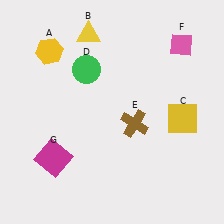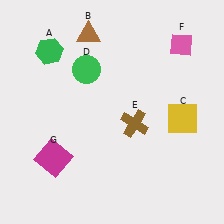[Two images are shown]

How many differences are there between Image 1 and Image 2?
There are 2 differences between the two images.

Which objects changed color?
A changed from yellow to green. B changed from yellow to brown.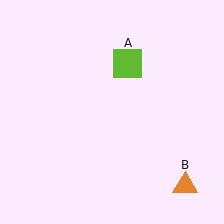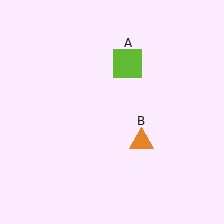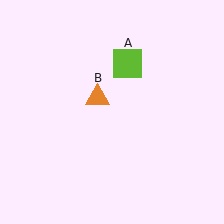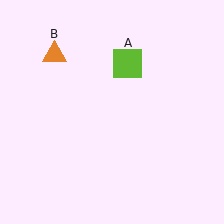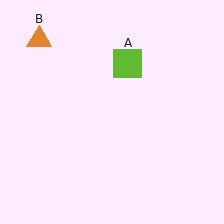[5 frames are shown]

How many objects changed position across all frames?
1 object changed position: orange triangle (object B).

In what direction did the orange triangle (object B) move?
The orange triangle (object B) moved up and to the left.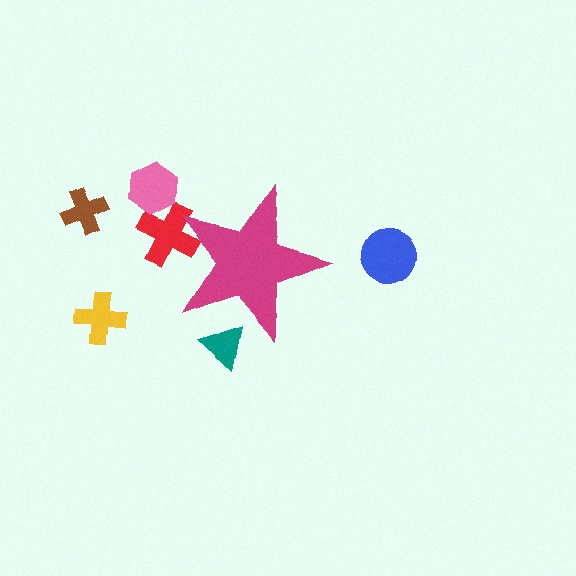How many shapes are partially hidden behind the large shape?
2 shapes are partially hidden.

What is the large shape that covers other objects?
A magenta star.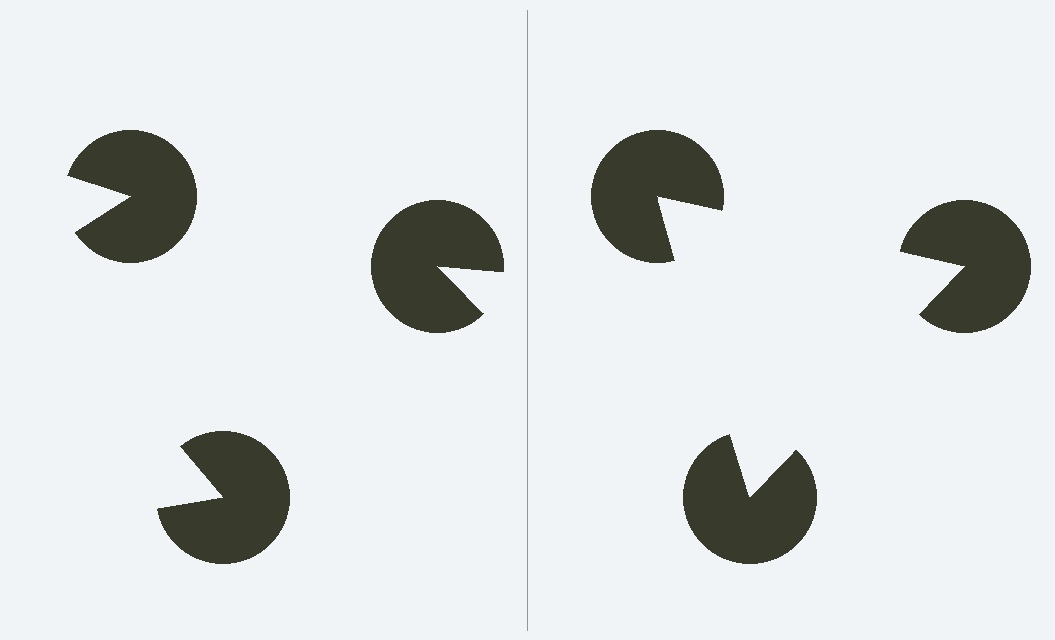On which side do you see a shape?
An illusory triangle appears on the right side. On the left side the wedge cuts are rotated, so no coherent shape forms.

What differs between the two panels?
The pac-man discs are positioned identically on both sides; only the wedge orientations differ. On the right they align to a triangle; on the left they are misaligned.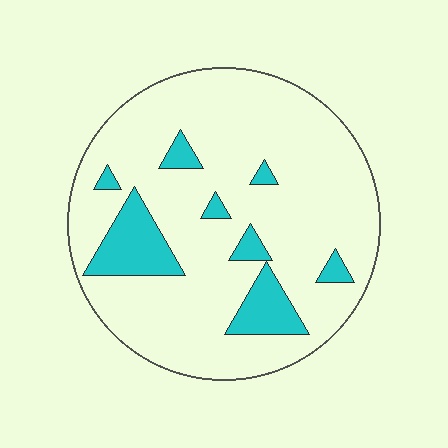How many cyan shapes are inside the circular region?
8.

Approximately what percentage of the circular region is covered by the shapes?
Approximately 15%.